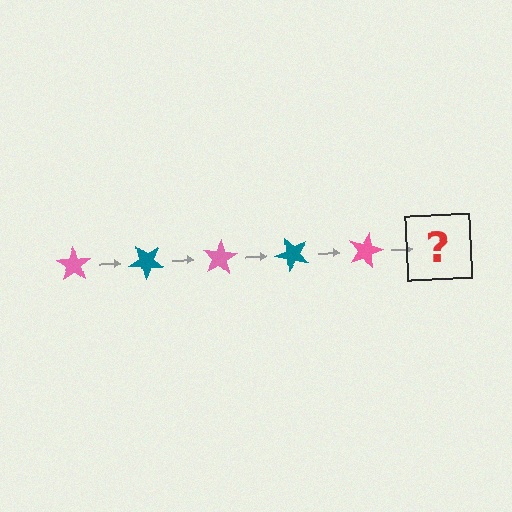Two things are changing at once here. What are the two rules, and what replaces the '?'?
The two rules are that it rotates 40 degrees each step and the color cycles through pink and teal. The '?' should be a teal star, rotated 200 degrees from the start.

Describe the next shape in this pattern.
It should be a teal star, rotated 200 degrees from the start.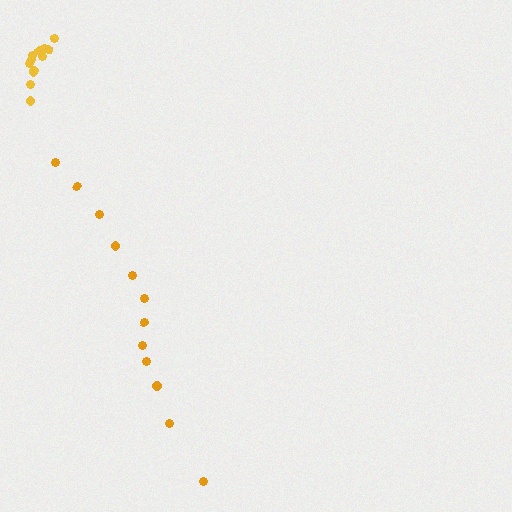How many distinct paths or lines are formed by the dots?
There are 2 distinct paths.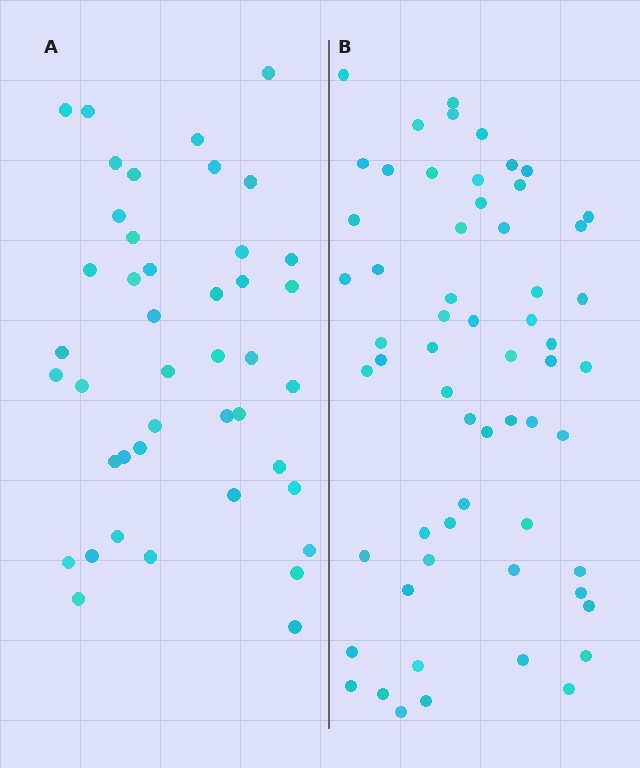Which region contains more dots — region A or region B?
Region B (the right region) has more dots.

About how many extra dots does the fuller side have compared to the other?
Region B has approximately 15 more dots than region A.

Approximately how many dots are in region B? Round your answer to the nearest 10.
About 60 dots.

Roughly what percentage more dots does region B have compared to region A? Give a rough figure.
About 40% more.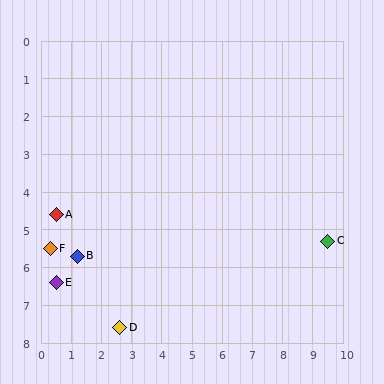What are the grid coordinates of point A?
Point A is at approximately (0.5, 4.6).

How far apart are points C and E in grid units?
Points C and E are about 9.1 grid units apart.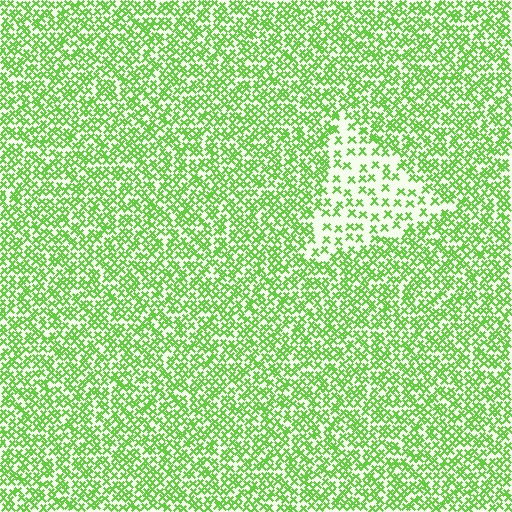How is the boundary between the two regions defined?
The boundary is defined by a change in element density (approximately 2.4x ratio). All elements are the same color, size, and shape.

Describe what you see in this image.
The image contains small lime elements arranged at two different densities. A triangle-shaped region is visible where the elements are less densely packed than the surrounding area.